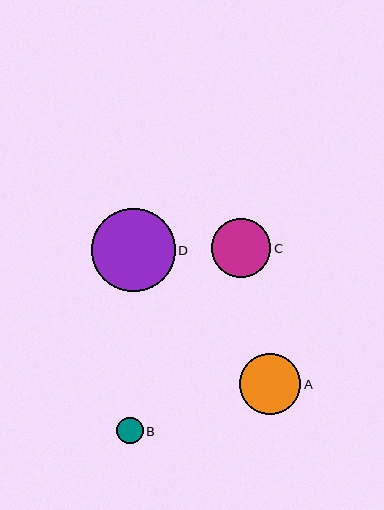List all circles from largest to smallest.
From largest to smallest: D, A, C, B.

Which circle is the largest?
Circle D is the largest with a size of approximately 83 pixels.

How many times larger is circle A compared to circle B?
Circle A is approximately 2.3 times the size of circle B.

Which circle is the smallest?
Circle B is the smallest with a size of approximately 26 pixels.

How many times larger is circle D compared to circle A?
Circle D is approximately 1.4 times the size of circle A.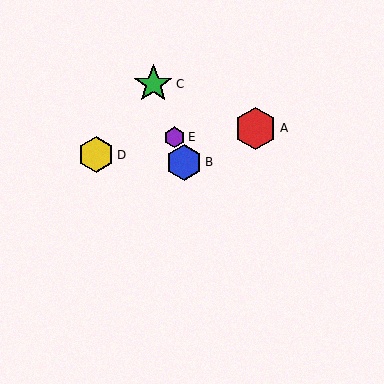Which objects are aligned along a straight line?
Objects B, C, E are aligned along a straight line.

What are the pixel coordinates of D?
Object D is at (96, 155).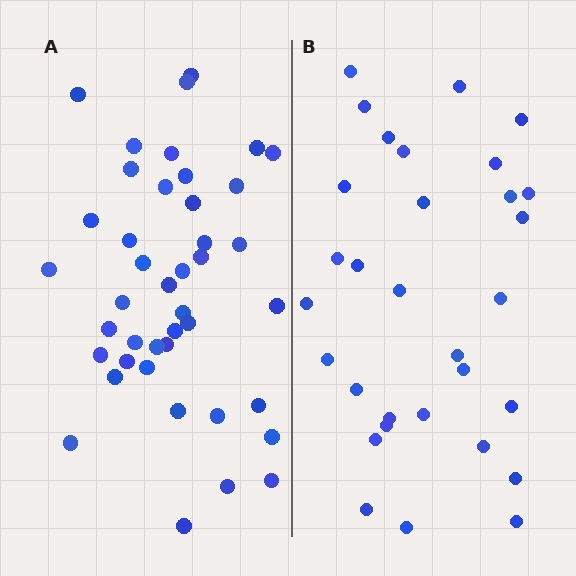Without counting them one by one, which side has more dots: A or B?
Region A (the left region) has more dots.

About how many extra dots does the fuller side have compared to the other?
Region A has roughly 12 or so more dots than region B.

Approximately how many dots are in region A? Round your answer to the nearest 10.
About 40 dots. (The exact count is 42, which rounds to 40.)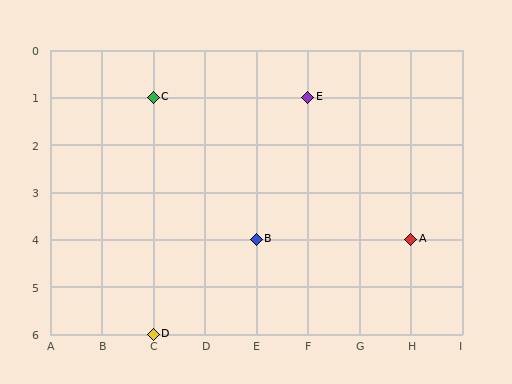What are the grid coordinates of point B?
Point B is at grid coordinates (E, 4).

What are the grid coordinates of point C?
Point C is at grid coordinates (C, 1).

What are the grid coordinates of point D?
Point D is at grid coordinates (C, 6).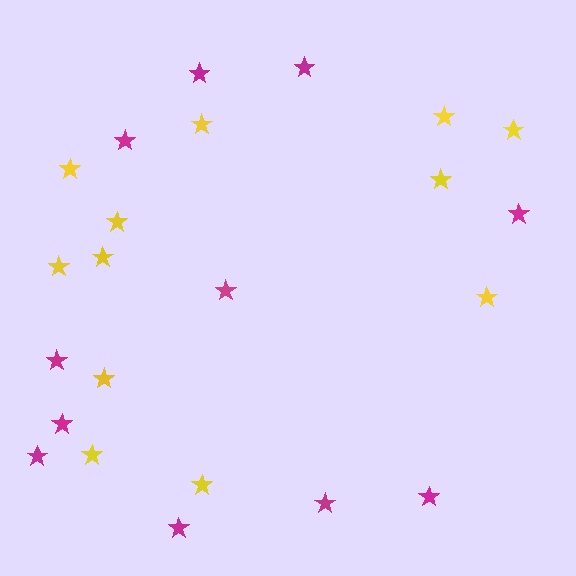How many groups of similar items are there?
There are 2 groups: one group of yellow stars (12) and one group of magenta stars (11).